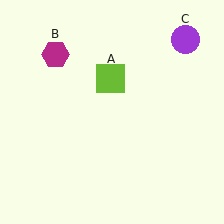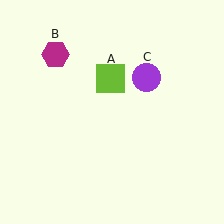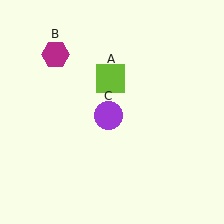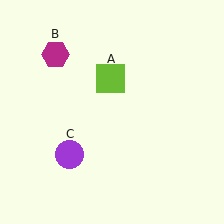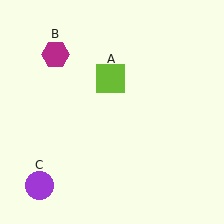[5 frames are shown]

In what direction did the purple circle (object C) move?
The purple circle (object C) moved down and to the left.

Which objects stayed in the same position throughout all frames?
Lime square (object A) and magenta hexagon (object B) remained stationary.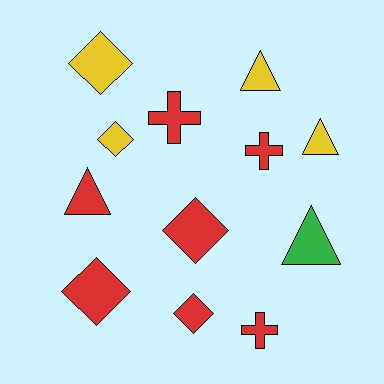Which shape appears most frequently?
Diamond, with 5 objects.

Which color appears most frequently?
Red, with 7 objects.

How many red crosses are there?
There are 3 red crosses.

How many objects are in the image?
There are 12 objects.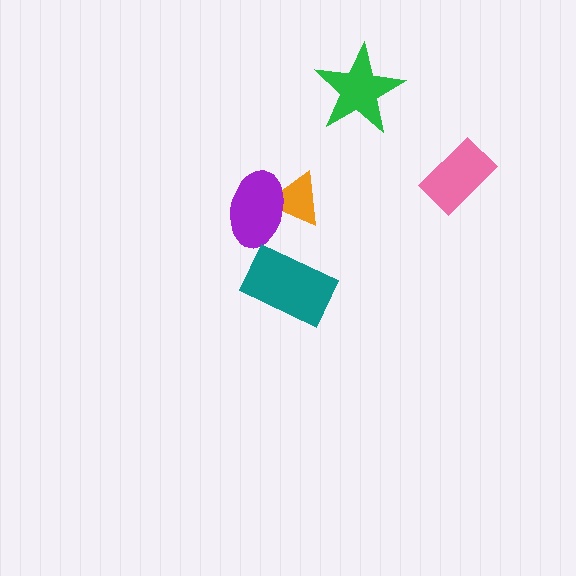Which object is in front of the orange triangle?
The purple ellipse is in front of the orange triangle.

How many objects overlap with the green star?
0 objects overlap with the green star.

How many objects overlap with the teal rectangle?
0 objects overlap with the teal rectangle.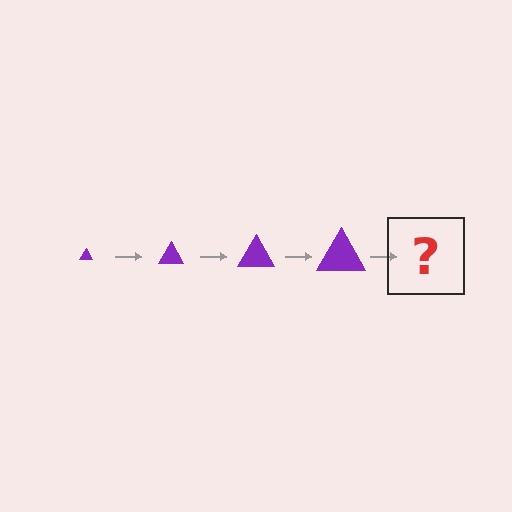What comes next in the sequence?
The next element should be a purple triangle, larger than the previous one.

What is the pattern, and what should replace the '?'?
The pattern is that the triangle gets progressively larger each step. The '?' should be a purple triangle, larger than the previous one.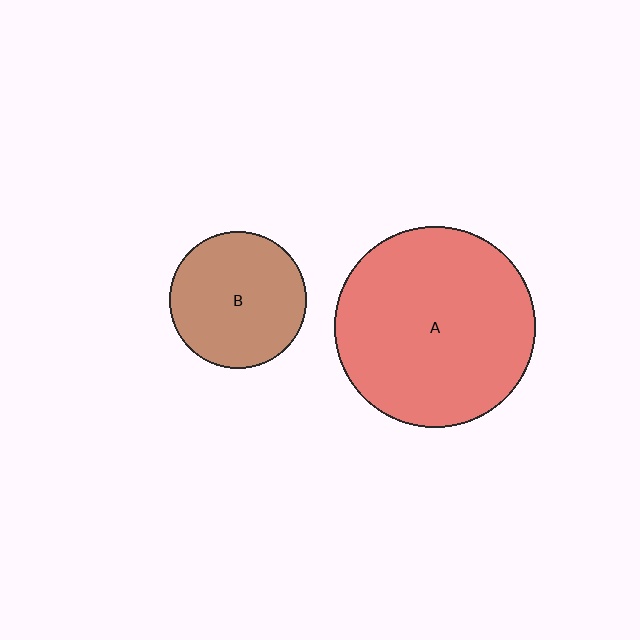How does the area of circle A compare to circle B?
Approximately 2.1 times.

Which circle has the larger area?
Circle A (red).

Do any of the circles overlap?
No, none of the circles overlap.